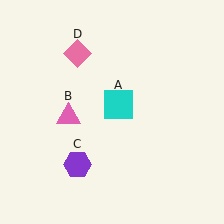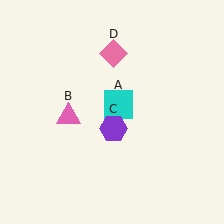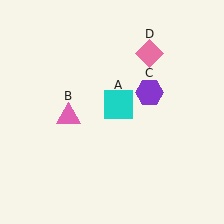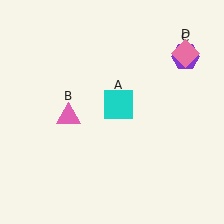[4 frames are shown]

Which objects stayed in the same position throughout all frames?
Cyan square (object A) and pink triangle (object B) remained stationary.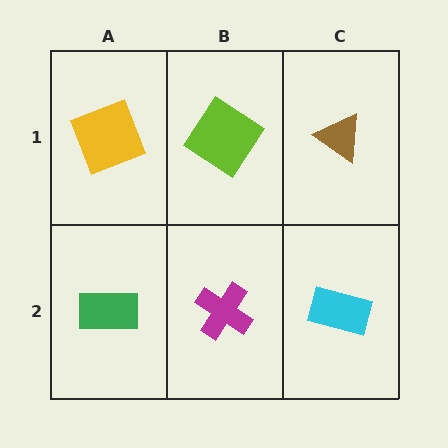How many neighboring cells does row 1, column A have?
2.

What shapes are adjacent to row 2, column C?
A brown triangle (row 1, column C), a magenta cross (row 2, column B).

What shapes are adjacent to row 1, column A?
A green rectangle (row 2, column A), a lime diamond (row 1, column B).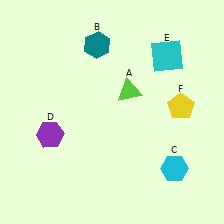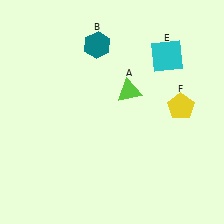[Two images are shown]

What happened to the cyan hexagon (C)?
The cyan hexagon (C) was removed in Image 2. It was in the bottom-right area of Image 1.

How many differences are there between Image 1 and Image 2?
There are 2 differences between the two images.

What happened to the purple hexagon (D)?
The purple hexagon (D) was removed in Image 2. It was in the bottom-left area of Image 1.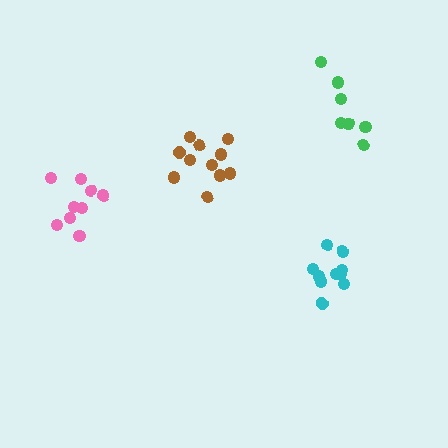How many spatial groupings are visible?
There are 4 spatial groupings.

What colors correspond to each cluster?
The clusters are colored: pink, green, brown, cyan.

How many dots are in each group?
Group 1: 9 dots, Group 2: 7 dots, Group 3: 11 dots, Group 4: 10 dots (37 total).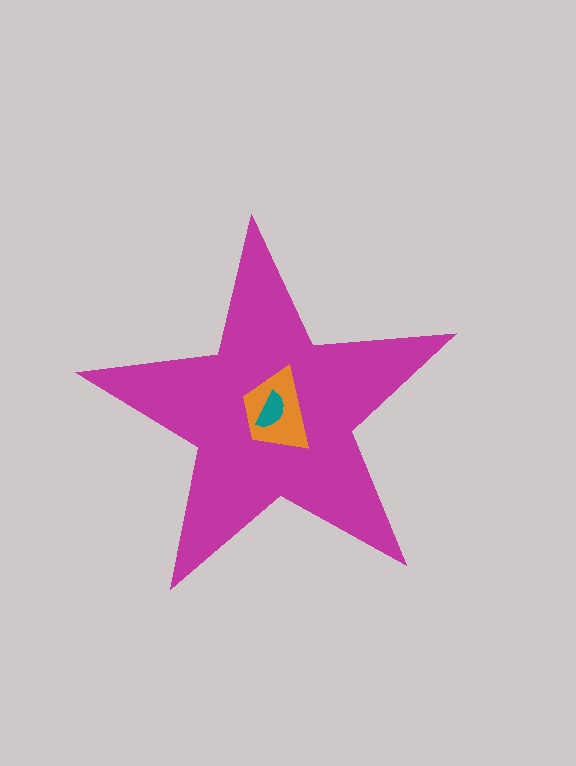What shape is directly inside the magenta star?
The orange trapezoid.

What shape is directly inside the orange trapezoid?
The teal semicircle.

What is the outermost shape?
The magenta star.